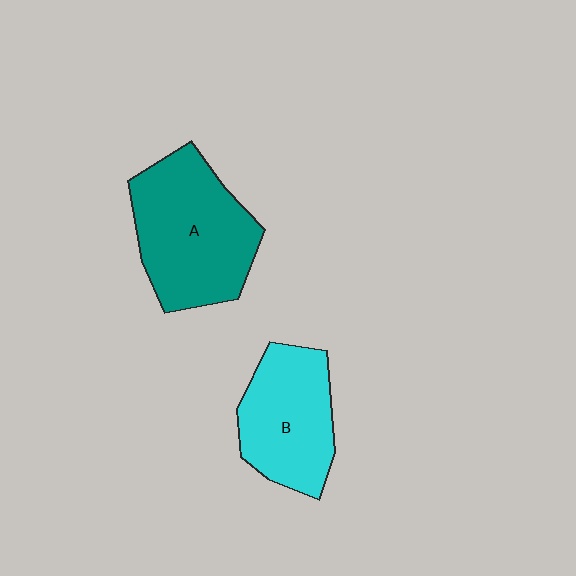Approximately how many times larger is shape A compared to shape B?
Approximately 1.3 times.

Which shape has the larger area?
Shape A (teal).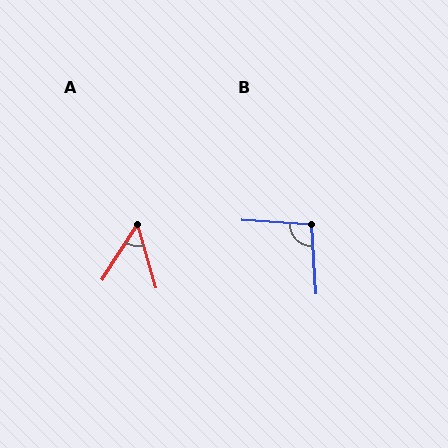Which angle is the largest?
B, at approximately 97 degrees.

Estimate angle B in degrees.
Approximately 97 degrees.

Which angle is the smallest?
A, at approximately 49 degrees.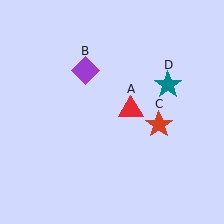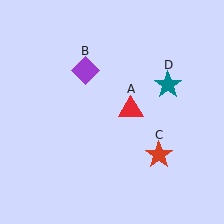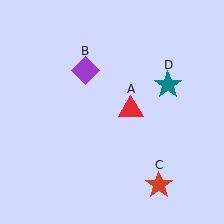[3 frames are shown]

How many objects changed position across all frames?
1 object changed position: red star (object C).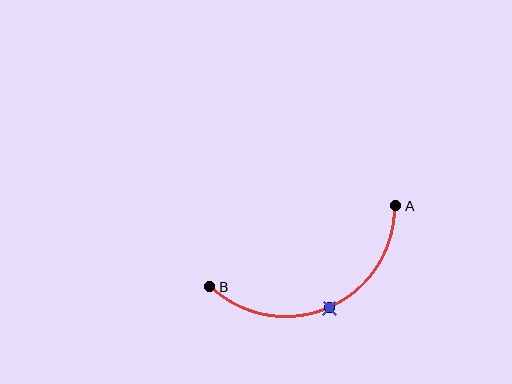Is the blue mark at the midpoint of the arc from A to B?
Yes. The blue mark lies on the arc at equal arc-length from both A and B — it is the arc midpoint.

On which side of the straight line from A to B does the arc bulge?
The arc bulges below the straight line connecting A and B.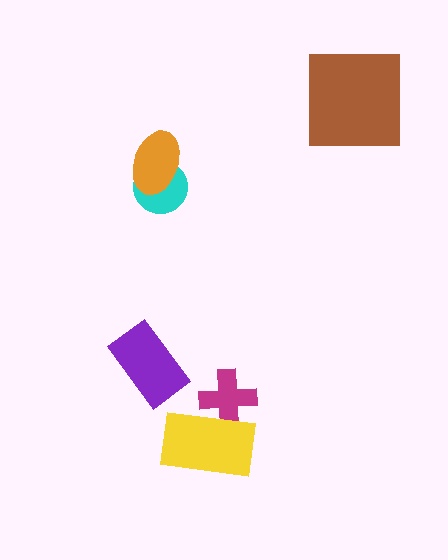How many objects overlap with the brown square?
0 objects overlap with the brown square.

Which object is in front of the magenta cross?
The yellow rectangle is in front of the magenta cross.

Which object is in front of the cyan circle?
The orange ellipse is in front of the cyan circle.